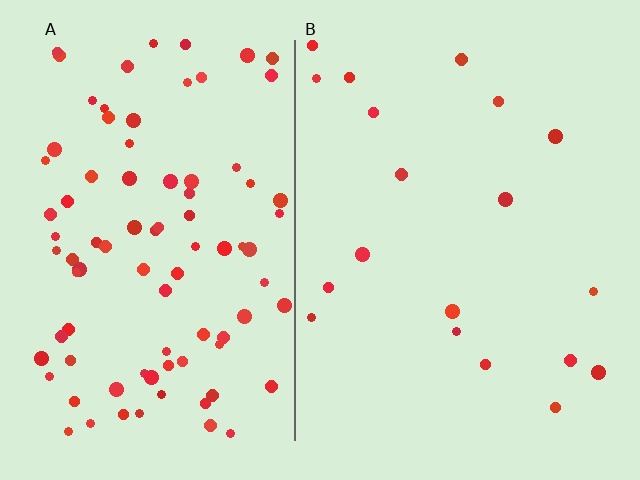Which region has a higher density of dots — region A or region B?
A (the left).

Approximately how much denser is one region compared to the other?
Approximately 4.7× — region A over region B.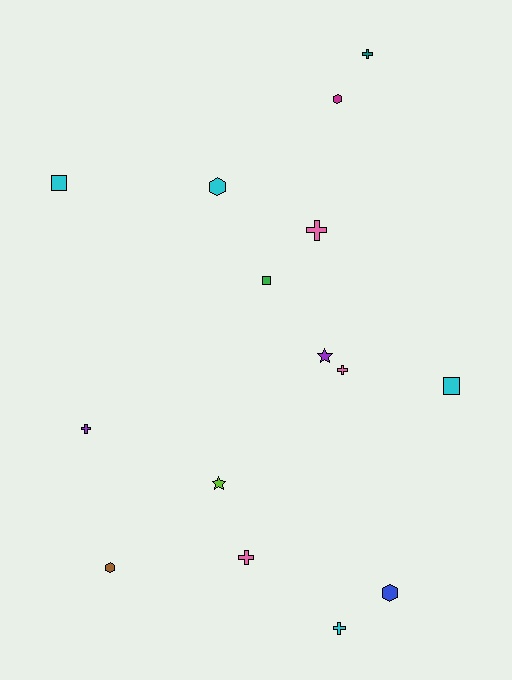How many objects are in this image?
There are 15 objects.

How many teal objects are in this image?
There is 1 teal object.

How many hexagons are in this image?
There are 4 hexagons.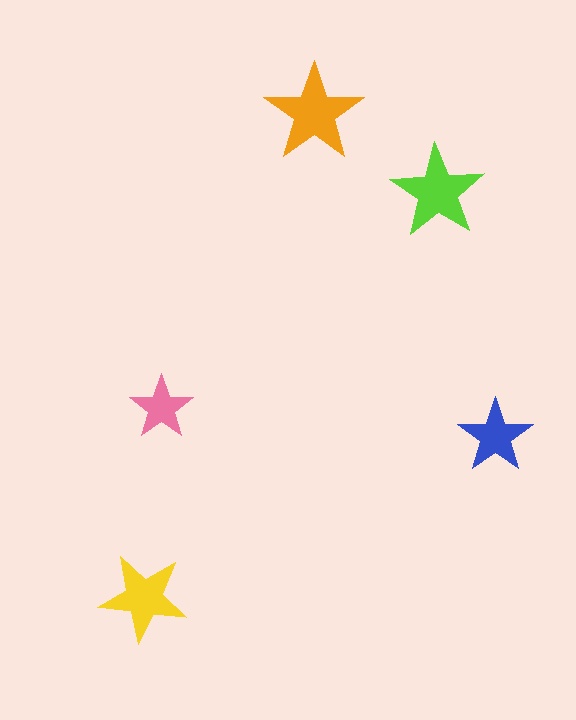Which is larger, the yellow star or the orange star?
The orange one.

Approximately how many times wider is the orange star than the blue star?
About 1.5 times wider.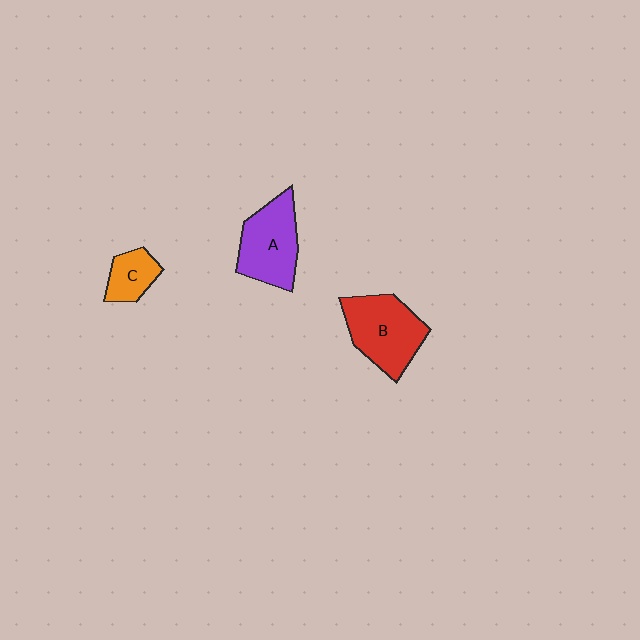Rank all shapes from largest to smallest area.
From largest to smallest: B (red), A (purple), C (orange).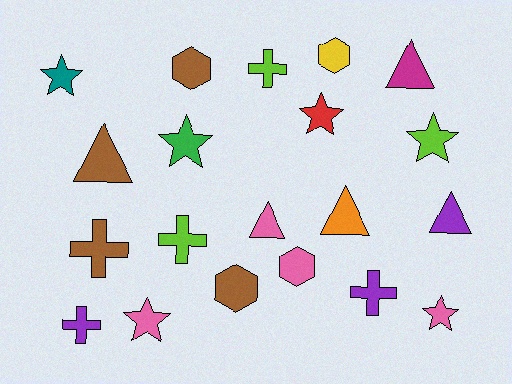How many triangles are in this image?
There are 5 triangles.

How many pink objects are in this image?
There are 4 pink objects.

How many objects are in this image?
There are 20 objects.